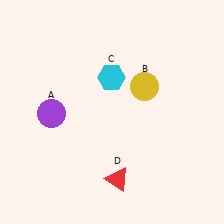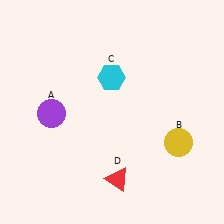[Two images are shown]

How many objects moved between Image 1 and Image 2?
1 object moved between the two images.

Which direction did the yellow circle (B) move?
The yellow circle (B) moved down.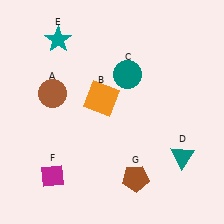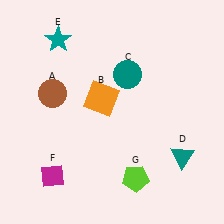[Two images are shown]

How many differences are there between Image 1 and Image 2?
There is 1 difference between the two images.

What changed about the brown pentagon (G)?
In Image 1, G is brown. In Image 2, it changed to lime.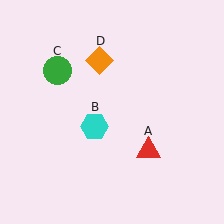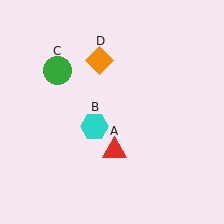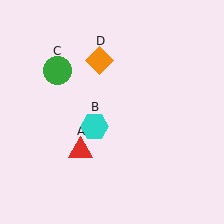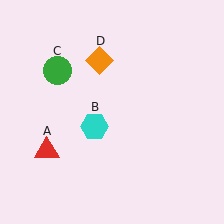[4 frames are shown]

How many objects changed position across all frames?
1 object changed position: red triangle (object A).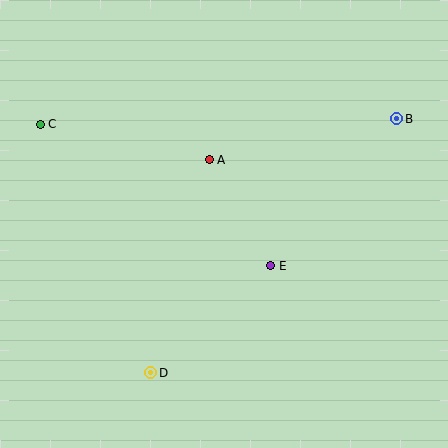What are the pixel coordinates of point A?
Point A is at (209, 160).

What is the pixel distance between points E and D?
The distance between E and D is 161 pixels.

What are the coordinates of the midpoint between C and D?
The midpoint between C and D is at (96, 249).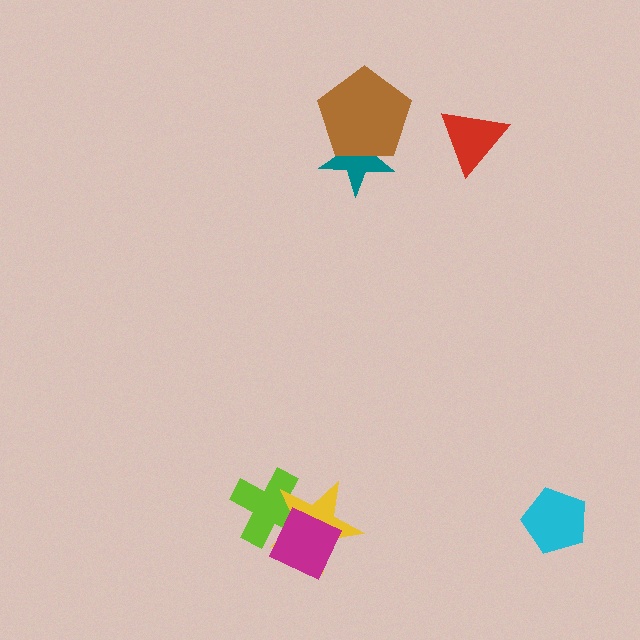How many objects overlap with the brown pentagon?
1 object overlaps with the brown pentagon.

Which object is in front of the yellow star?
The magenta diamond is in front of the yellow star.